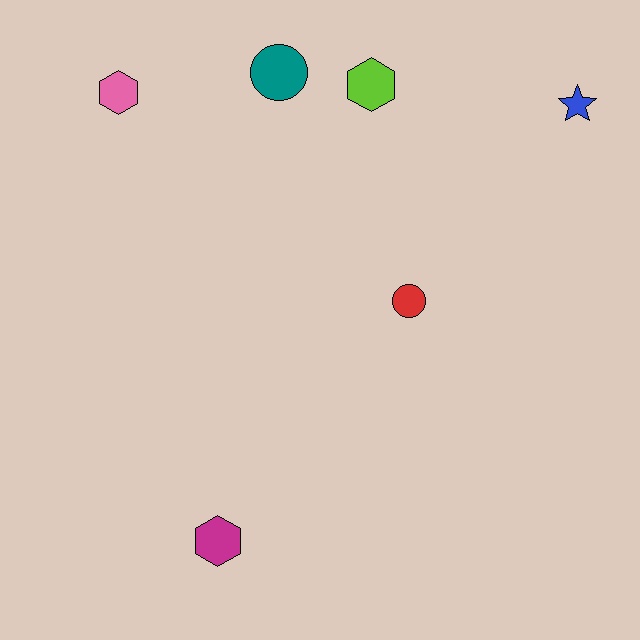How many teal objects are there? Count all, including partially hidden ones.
There is 1 teal object.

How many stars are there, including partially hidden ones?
There is 1 star.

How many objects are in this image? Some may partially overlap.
There are 6 objects.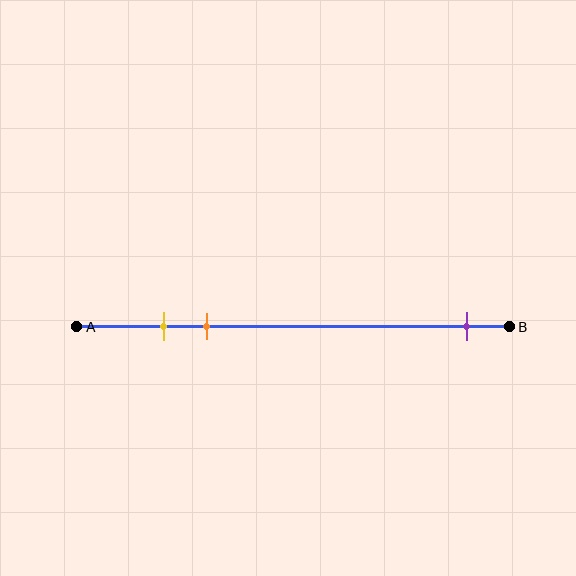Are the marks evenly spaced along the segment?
No, the marks are not evenly spaced.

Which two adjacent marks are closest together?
The yellow and orange marks are the closest adjacent pair.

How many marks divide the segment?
There are 3 marks dividing the segment.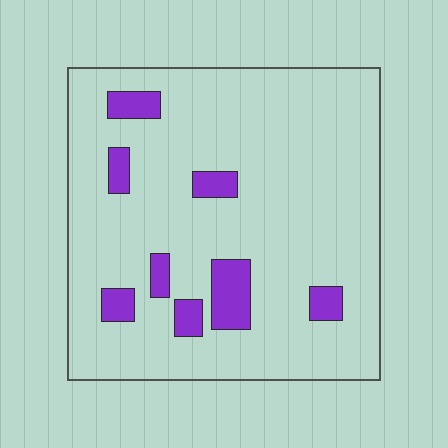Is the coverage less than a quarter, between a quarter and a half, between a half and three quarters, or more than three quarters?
Less than a quarter.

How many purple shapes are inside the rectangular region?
8.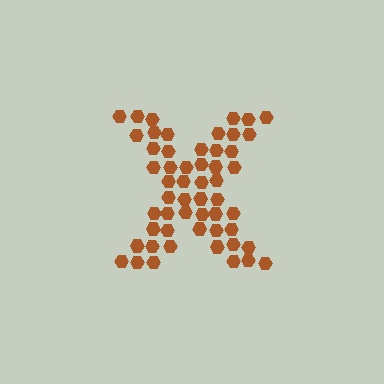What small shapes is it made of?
It is made of small hexagons.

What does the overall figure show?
The overall figure shows the letter X.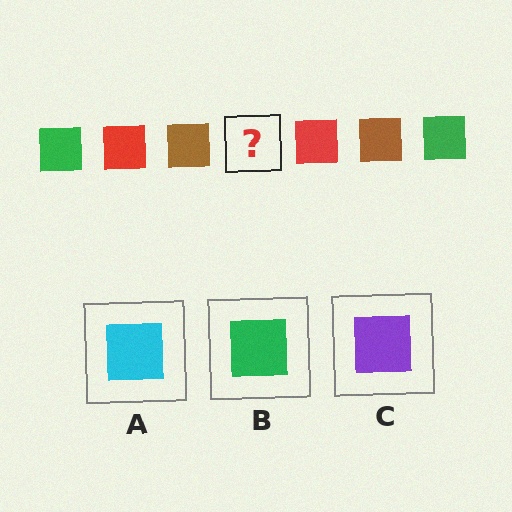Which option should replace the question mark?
Option B.